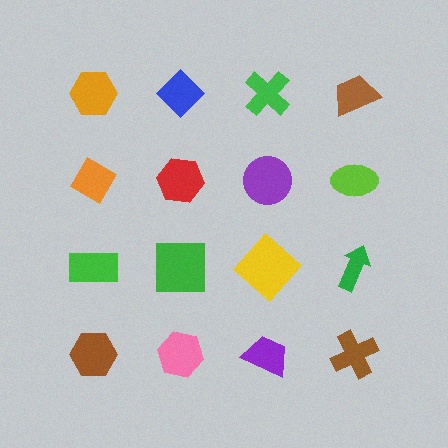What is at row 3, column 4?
A green arrow.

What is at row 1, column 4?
A brown trapezoid.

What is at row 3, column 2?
A green square.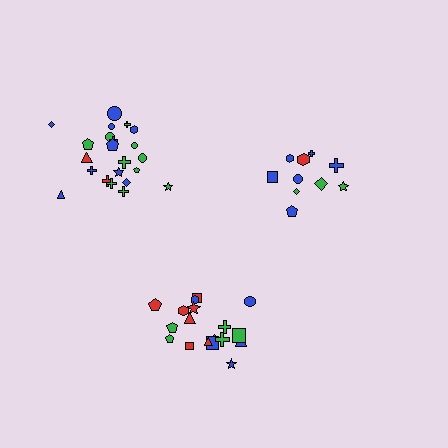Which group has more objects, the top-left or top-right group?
The top-left group.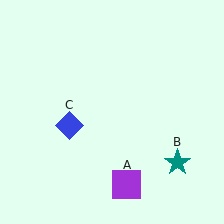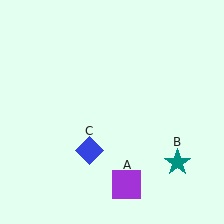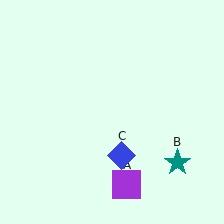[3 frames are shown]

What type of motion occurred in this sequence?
The blue diamond (object C) rotated counterclockwise around the center of the scene.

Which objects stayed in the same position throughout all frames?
Purple square (object A) and teal star (object B) remained stationary.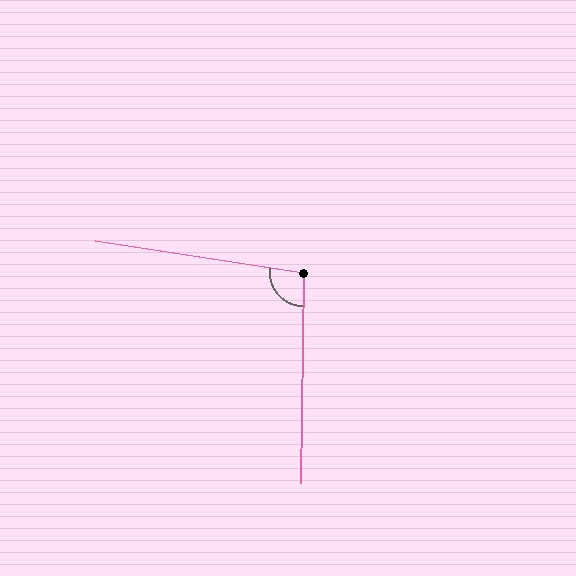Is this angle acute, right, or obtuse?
It is obtuse.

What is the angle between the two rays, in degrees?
Approximately 98 degrees.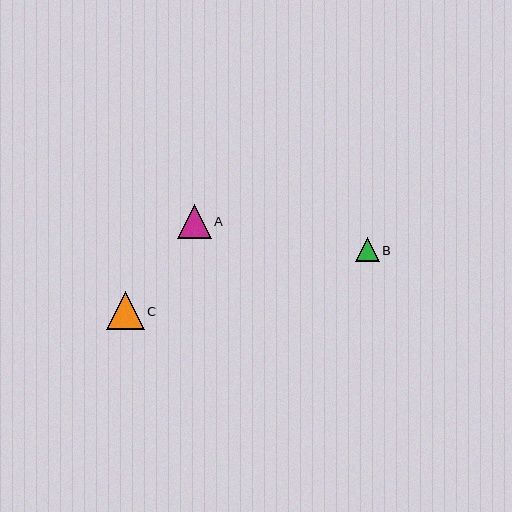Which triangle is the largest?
Triangle C is the largest with a size of approximately 38 pixels.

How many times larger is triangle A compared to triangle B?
Triangle A is approximately 1.4 times the size of triangle B.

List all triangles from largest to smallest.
From largest to smallest: C, A, B.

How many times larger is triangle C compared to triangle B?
Triangle C is approximately 1.6 times the size of triangle B.